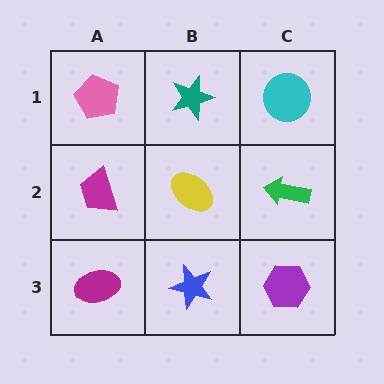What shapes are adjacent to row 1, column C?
A green arrow (row 2, column C), a teal star (row 1, column B).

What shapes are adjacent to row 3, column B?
A yellow ellipse (row 2, column B), a magenta ellipse (row 3, column A), a purple hexagon (row 3, column C).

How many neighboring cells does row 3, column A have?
2.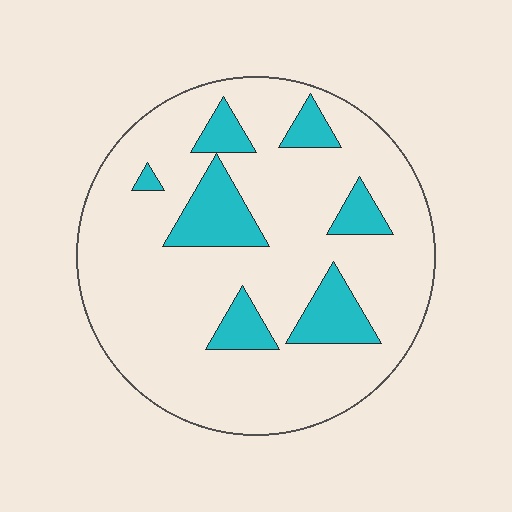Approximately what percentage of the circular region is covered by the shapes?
Approximately 20%.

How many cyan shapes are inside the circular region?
7.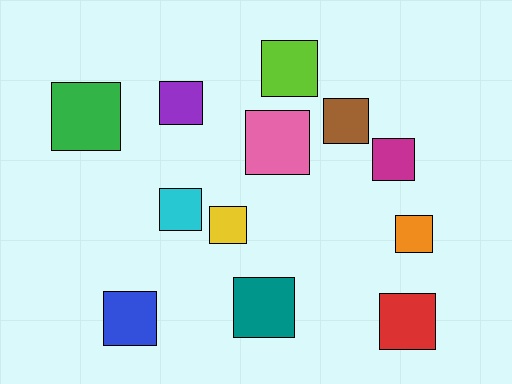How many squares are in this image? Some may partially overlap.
There are 12 squares.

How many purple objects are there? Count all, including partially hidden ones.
There is 1 purple object.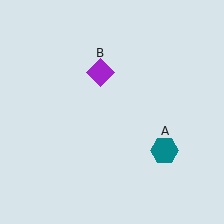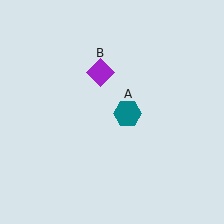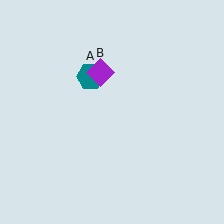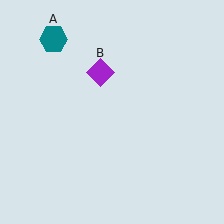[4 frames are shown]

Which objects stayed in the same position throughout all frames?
Purple diamond (object B) remained stationary.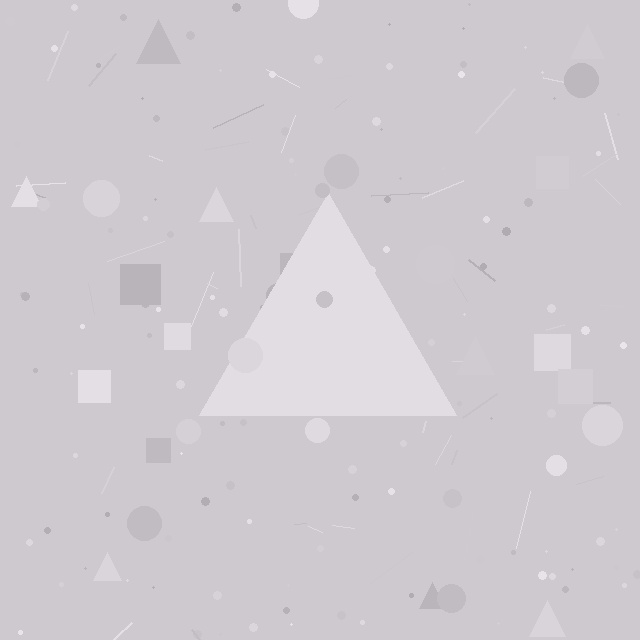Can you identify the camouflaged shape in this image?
The camouflaged shape is a triangle.